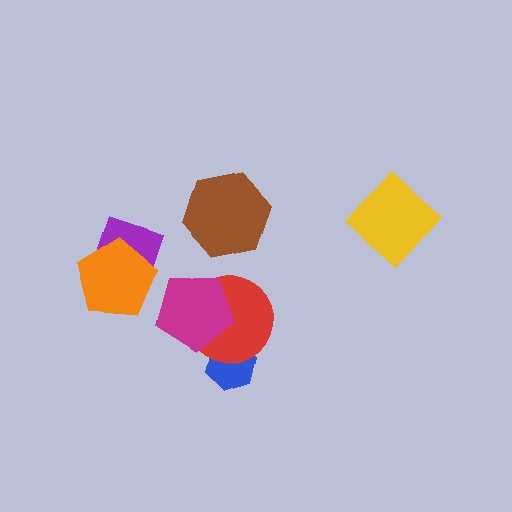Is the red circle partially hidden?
Yes, it is partially covered by another shape.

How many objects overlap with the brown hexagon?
0 objects overlap with the brown hexagon.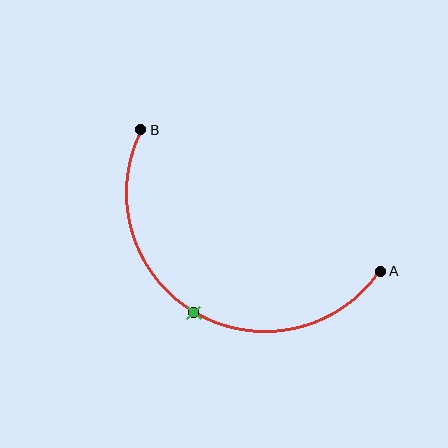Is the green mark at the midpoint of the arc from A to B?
Yes. The green mark lies on the arc at equal arc-length from both A and B — it is the arc midpoint.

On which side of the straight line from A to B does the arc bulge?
The arc bulges below the straight line connecting A and B.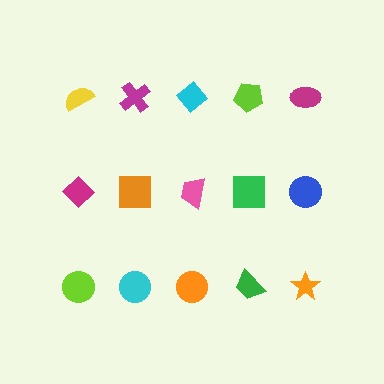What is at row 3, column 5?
An orange star.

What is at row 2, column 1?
A magenta diamond.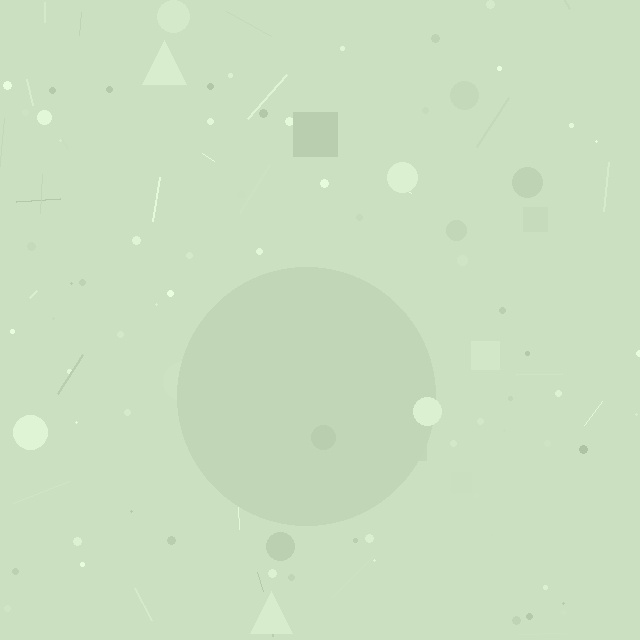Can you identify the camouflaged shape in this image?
The camouflaged shape is a circle.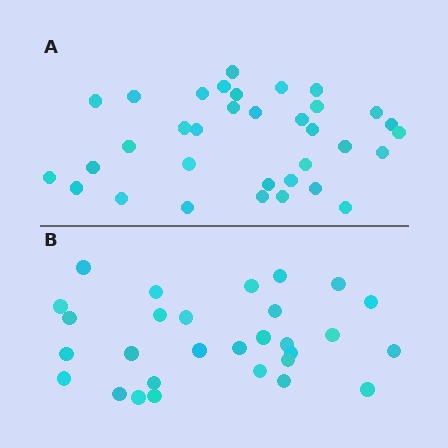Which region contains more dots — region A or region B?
Region A (the top region) has more dots.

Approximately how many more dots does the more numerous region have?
Region A has about 5 more dots than region B.